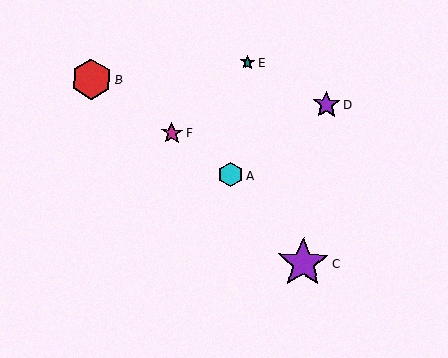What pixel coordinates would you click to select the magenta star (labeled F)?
Click at (172, 133) to select the magenta star F.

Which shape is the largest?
The purple star (labeled C) is the largest.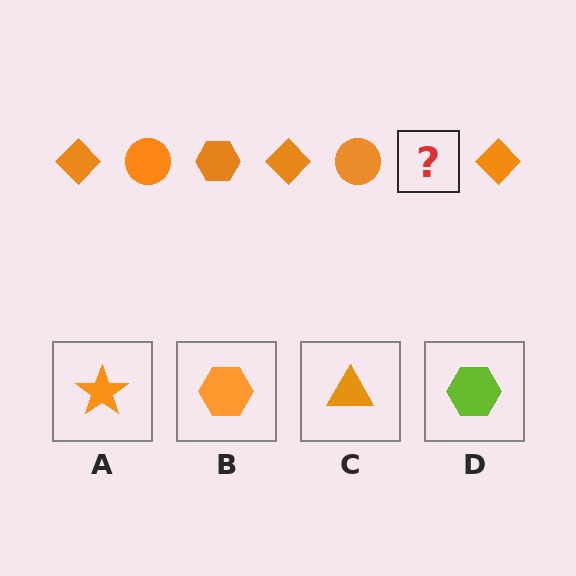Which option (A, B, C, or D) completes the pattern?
B.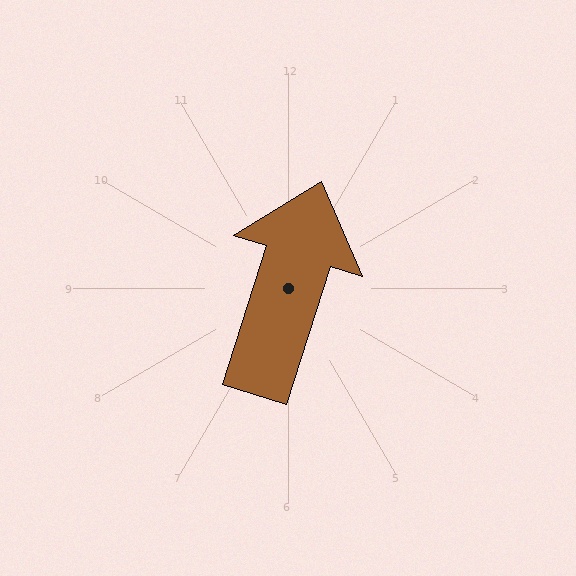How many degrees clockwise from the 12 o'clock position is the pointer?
Approximately 17 degrees.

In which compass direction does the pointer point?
North.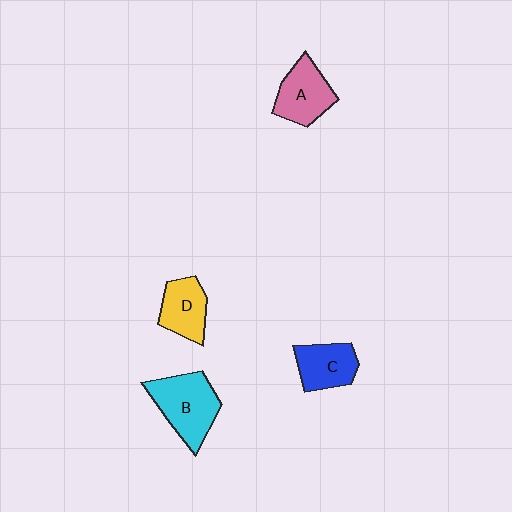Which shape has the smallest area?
Shape D (yellow).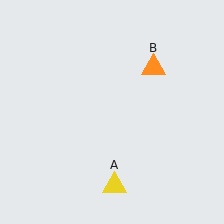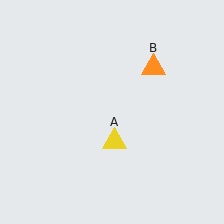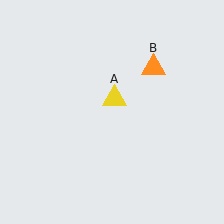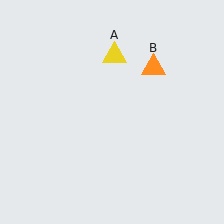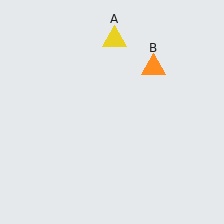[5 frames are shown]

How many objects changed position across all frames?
1 object changed position: yellow triangle (object A).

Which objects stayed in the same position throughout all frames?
Orange triangle (object B) remained stationary.